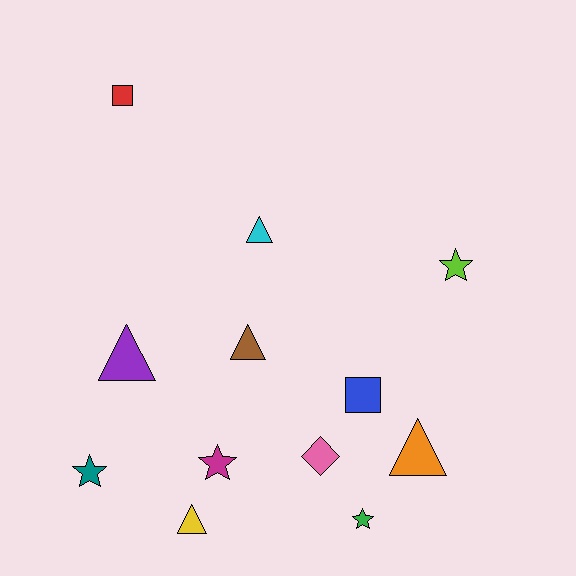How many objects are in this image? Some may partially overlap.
There are 12 objects.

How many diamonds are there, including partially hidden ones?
There is 1 diamond.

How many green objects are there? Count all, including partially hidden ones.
There is 1 green object.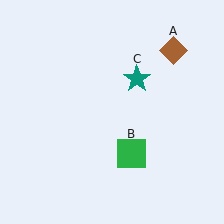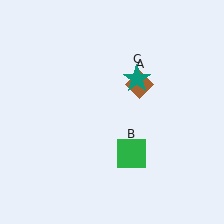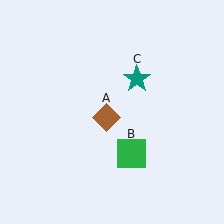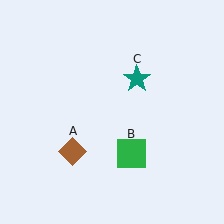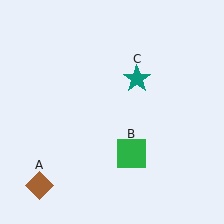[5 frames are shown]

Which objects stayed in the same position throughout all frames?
Green square (object B) and teal star (object C) remained stationary.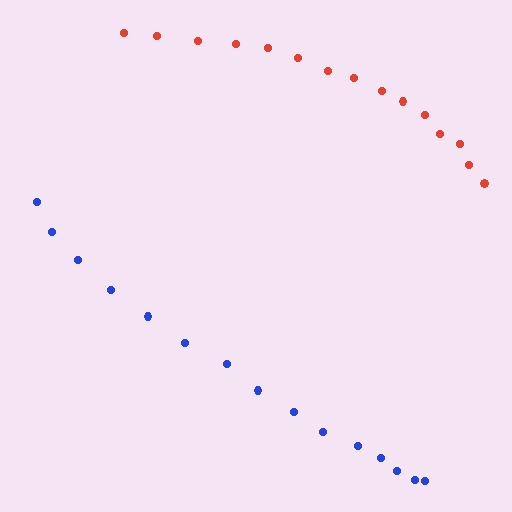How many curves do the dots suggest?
There are 2 distinct paths.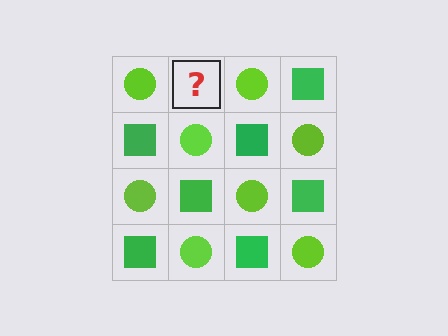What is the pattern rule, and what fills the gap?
The rule is that it alternates lime circle and green square in a checkerboard pattern. The gap should be filled with a green square.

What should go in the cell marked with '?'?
The missing cell should contain a green square.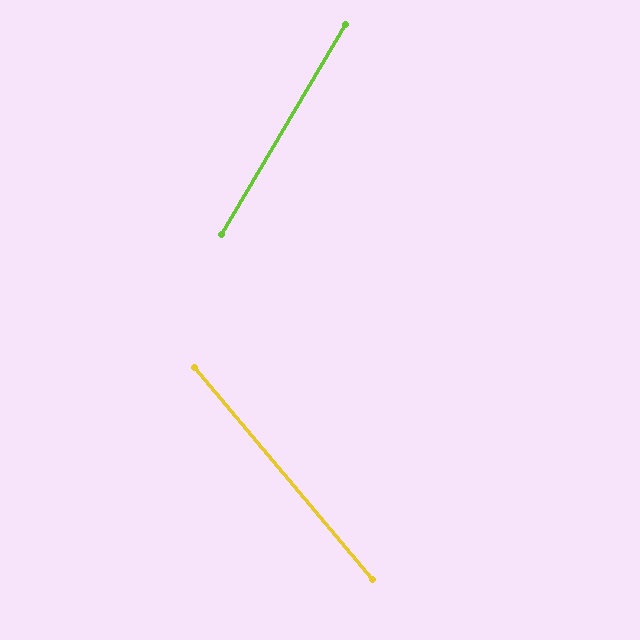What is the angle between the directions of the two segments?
Approximately 70 degrees.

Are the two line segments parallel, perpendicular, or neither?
Neither parallel nor perpendicular — they differ by about 70°.